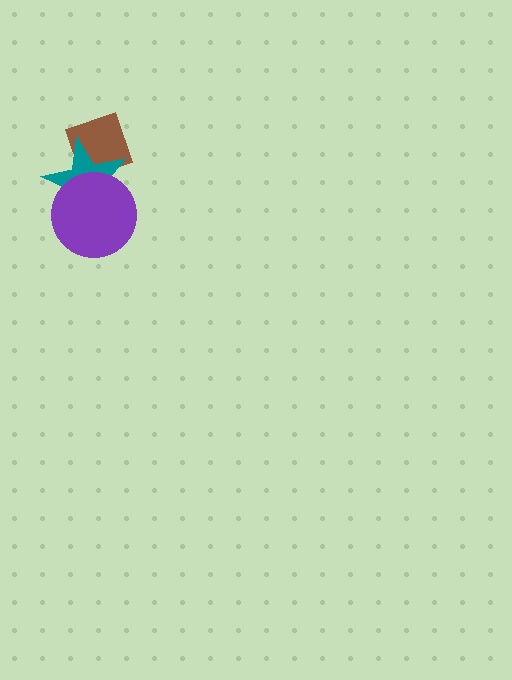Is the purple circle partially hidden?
No, no other shape covers it.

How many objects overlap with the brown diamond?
2 objects overlap with the brown diamond.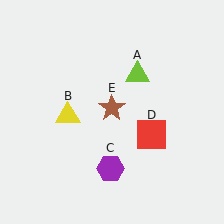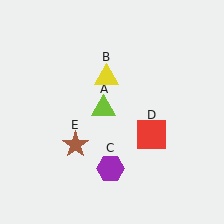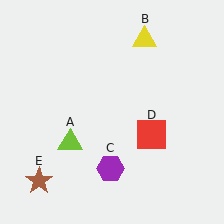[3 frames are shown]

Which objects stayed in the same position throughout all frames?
Purple hexagon (object C) and red square (object D) remained stationary.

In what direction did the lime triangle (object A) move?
The lime triangle (object A) moved down and to the left.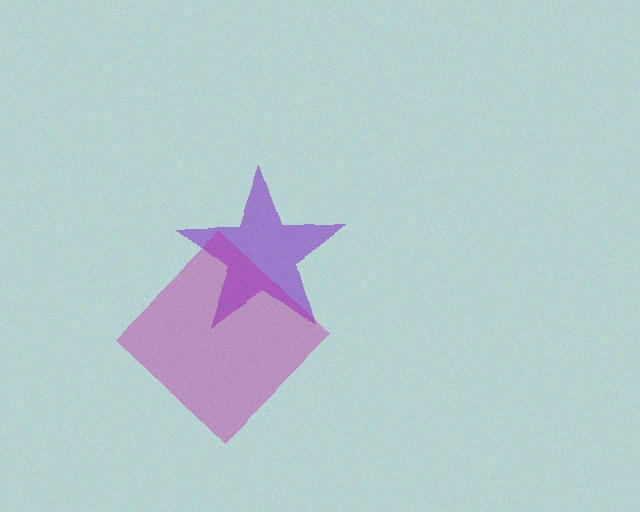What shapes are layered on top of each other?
The layered shapes are: a purple star, a magenta diamond.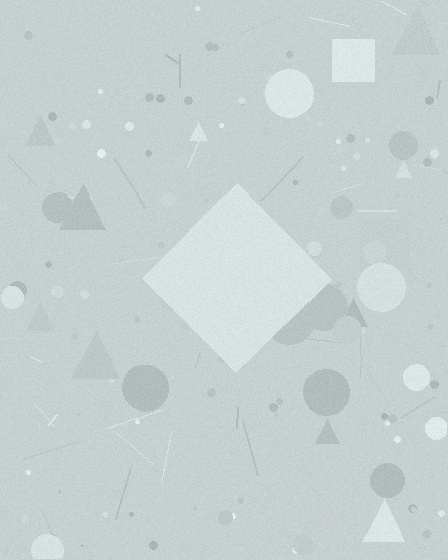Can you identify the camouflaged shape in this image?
The camouflaged shape is a diamond.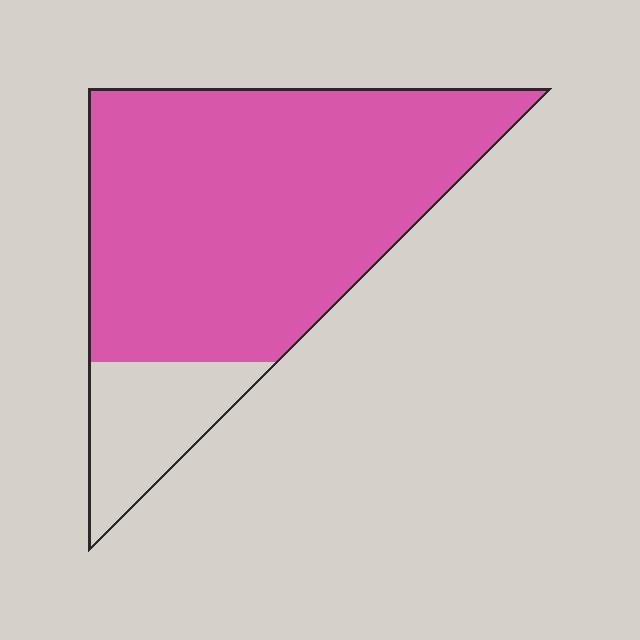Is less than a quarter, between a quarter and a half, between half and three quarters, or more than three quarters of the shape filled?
More than three quarters.